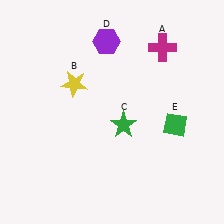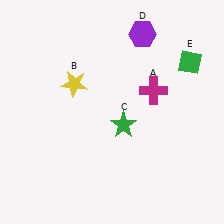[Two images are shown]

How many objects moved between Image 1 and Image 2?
3 objects moved between the two images.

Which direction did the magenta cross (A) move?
The magenta cross (A) moved down.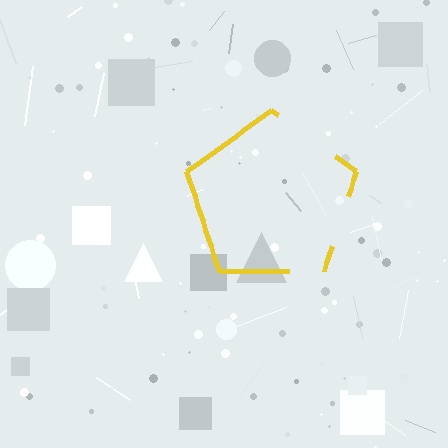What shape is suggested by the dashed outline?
The dashed outline suggests a pentagon.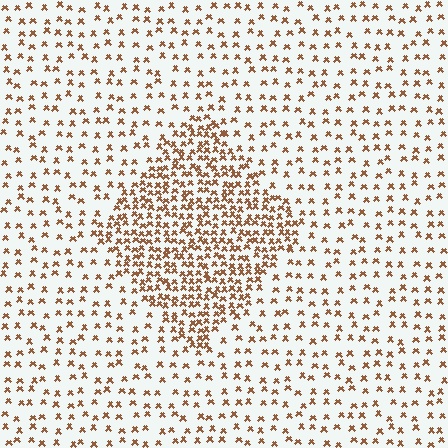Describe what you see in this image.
The image contains small brown elements arranged at two different densities. A diamond-shaped region is visible where the elements are more densely packed than the surrounding area.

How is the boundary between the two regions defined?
The boundary is defined by a change in element density (approximately 2.5x ratio). All elements are the same color, size, and shape.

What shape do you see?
I see a diamond.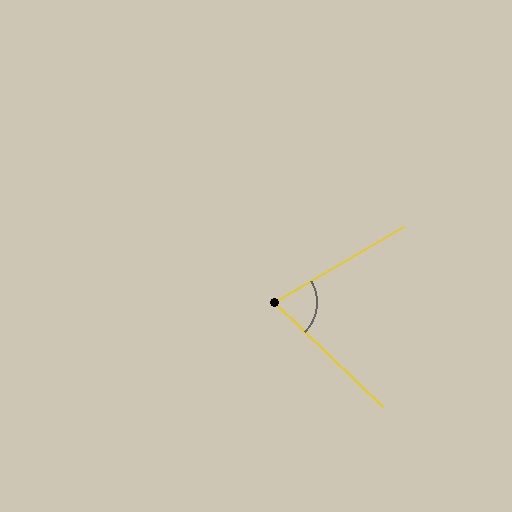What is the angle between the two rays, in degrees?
Approximately 74 degrees.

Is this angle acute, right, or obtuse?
It is acute.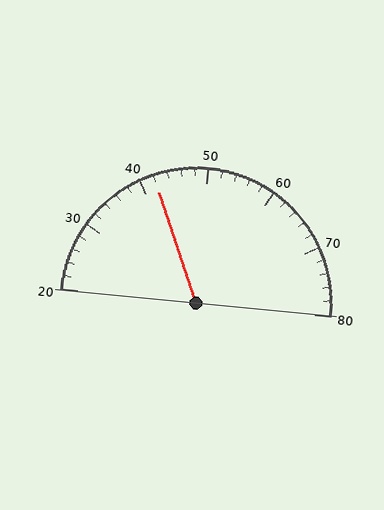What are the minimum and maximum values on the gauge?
The gauge ranges from 20 to 80.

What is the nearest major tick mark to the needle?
The nearest major tick mark is 40.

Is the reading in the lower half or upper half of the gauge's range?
The reading is in the lower half of the range (20 to 80).